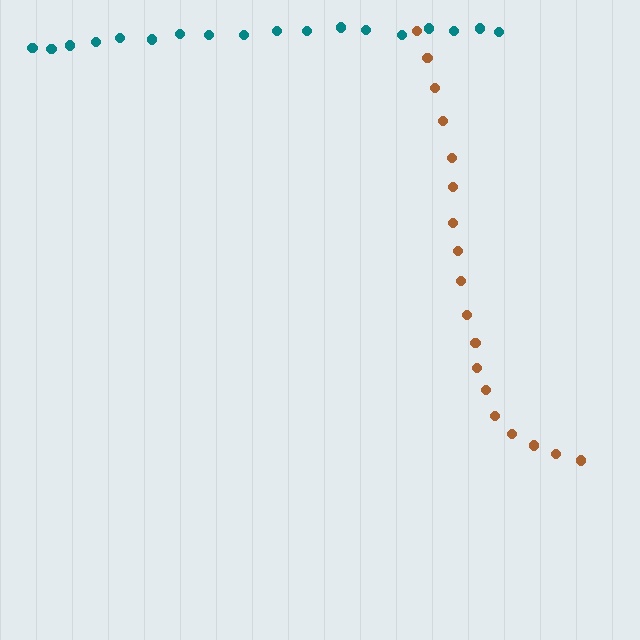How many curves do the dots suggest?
There are 2 distinct paths.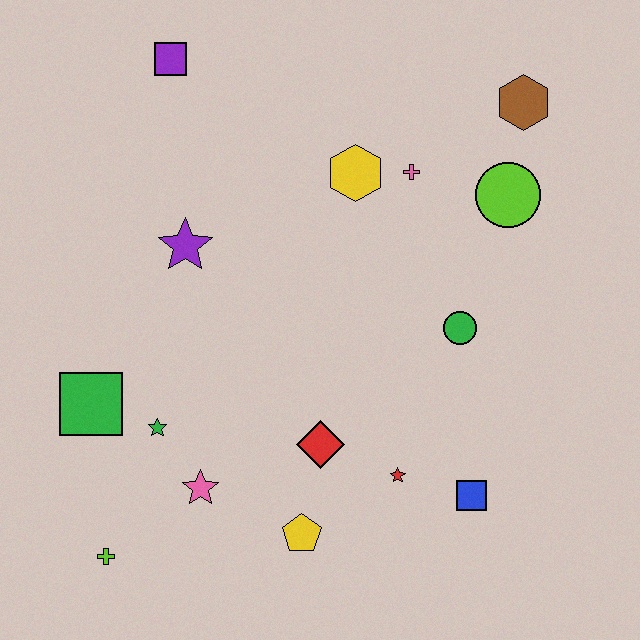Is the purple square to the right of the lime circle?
No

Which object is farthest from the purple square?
The blue square is farthest from the purple square.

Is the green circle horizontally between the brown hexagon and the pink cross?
Yes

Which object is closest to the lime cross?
The pink star is closest to the lime cross.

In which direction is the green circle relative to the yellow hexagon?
The green circle is below the yellow hexagon.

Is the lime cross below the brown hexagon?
Yes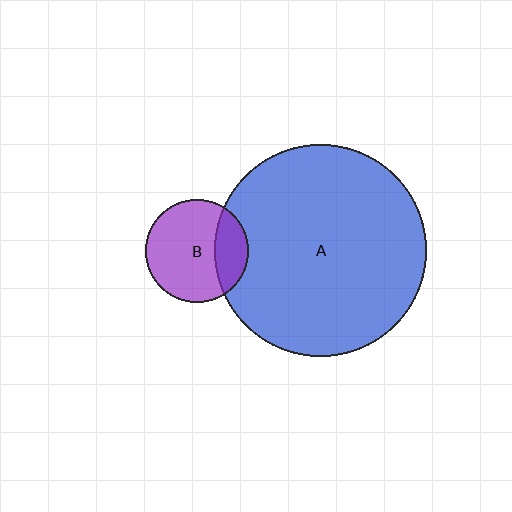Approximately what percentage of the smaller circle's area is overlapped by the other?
Approximately 25%.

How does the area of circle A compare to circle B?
Approximately 4.3 times.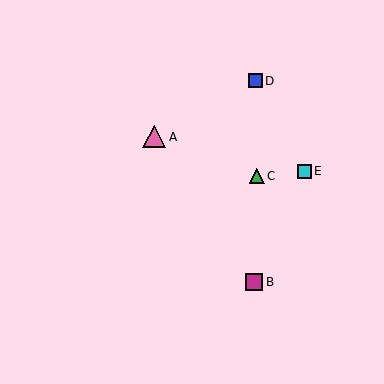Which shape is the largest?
The pink triangle (labeled A) is the largest.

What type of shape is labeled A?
Shape A is a pink triangle.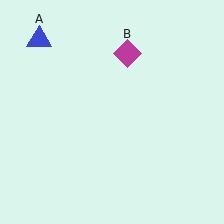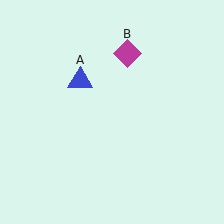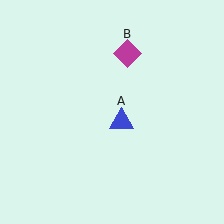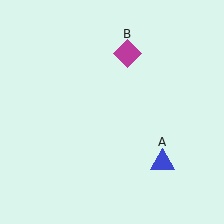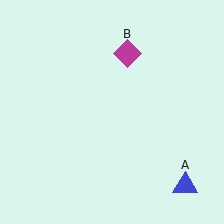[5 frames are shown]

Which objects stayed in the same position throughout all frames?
Magenta diamond (object B) remained stationary.